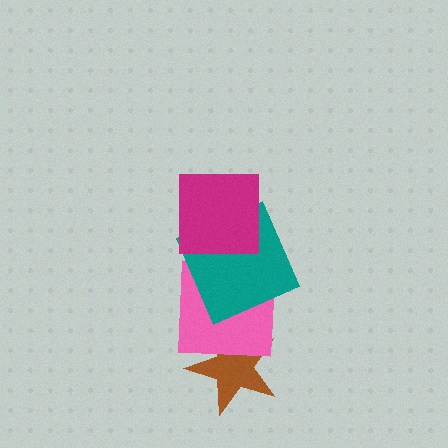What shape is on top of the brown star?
The pink square is on top of the brown star.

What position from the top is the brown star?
The brown star is 4th from the top.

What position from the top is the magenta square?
The magenta square is 1st from the top.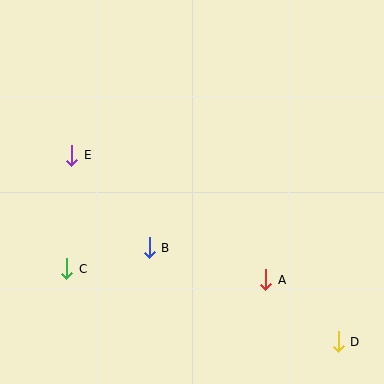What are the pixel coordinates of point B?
Point B is at (149, 248).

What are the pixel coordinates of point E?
Point E is at (72, 155).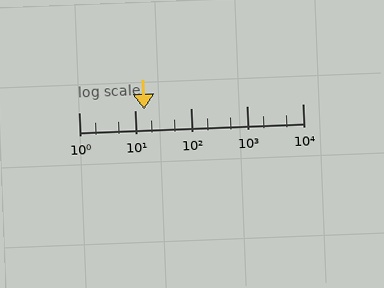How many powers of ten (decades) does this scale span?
The scale spans 4 decades, from 1 to 10000.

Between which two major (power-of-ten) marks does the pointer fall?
The pointer is between 10 and 100.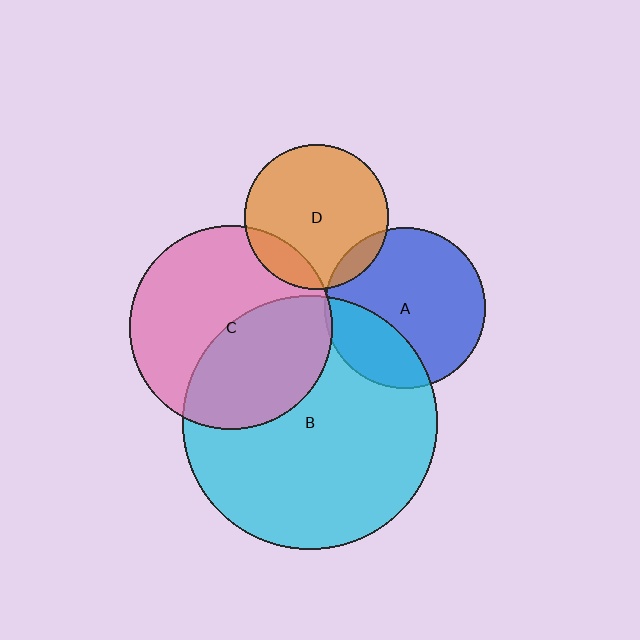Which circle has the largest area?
Circle B (cyan).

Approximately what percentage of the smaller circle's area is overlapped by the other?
Approximately 45%.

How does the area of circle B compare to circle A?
Approximately 2.5 times.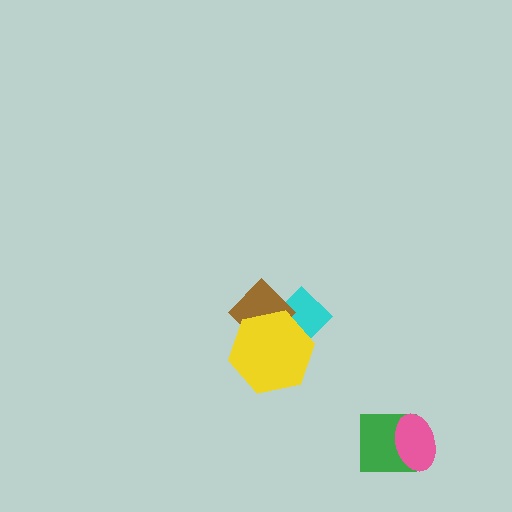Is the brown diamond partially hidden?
Yes, it is partially covered by another shape.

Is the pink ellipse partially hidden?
No, no other shape covers it.